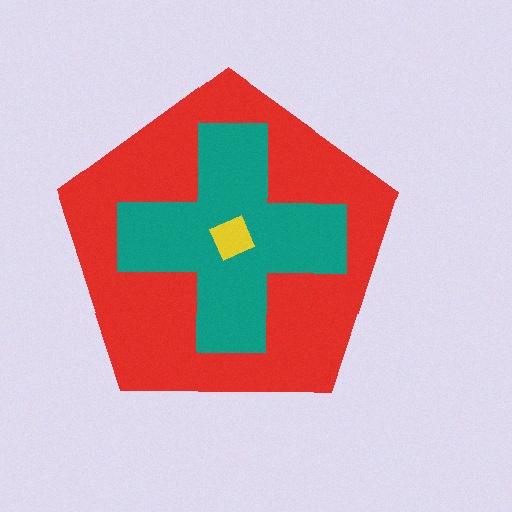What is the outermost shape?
The red pentagon.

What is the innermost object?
The yellow diamond.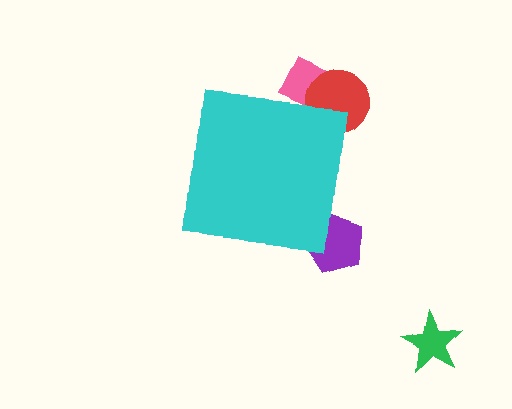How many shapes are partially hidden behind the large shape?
3 shapes are partially hidden.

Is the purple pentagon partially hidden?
Yes, the purple pentagon is partially hidden behind the cyan square.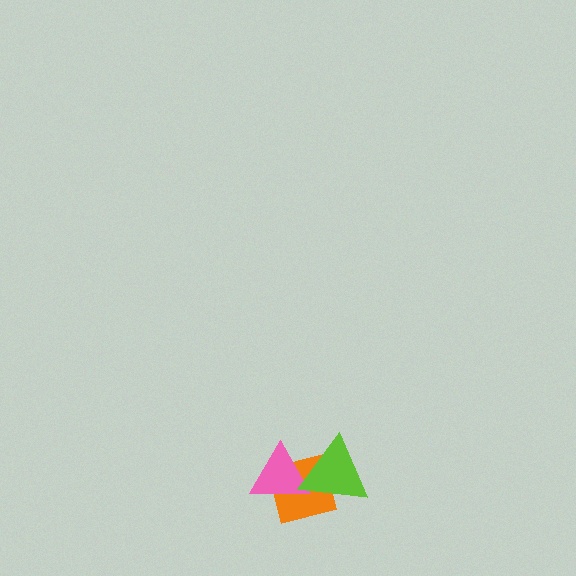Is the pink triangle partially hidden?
Yes, it is partially covered by another shape.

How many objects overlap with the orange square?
2 objects overlap with the orange square.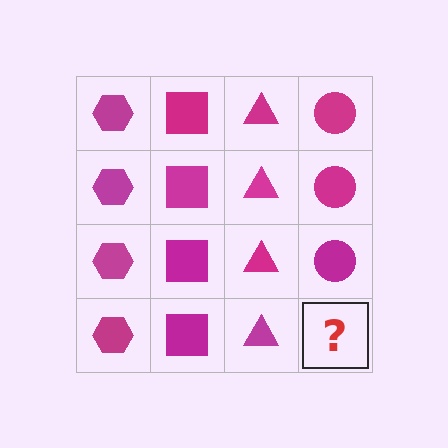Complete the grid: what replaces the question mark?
The question mark should be replaced with a magenta circle.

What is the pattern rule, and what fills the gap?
The rule is that each column has a consistent shape. The gap should be filled with a magenta circle.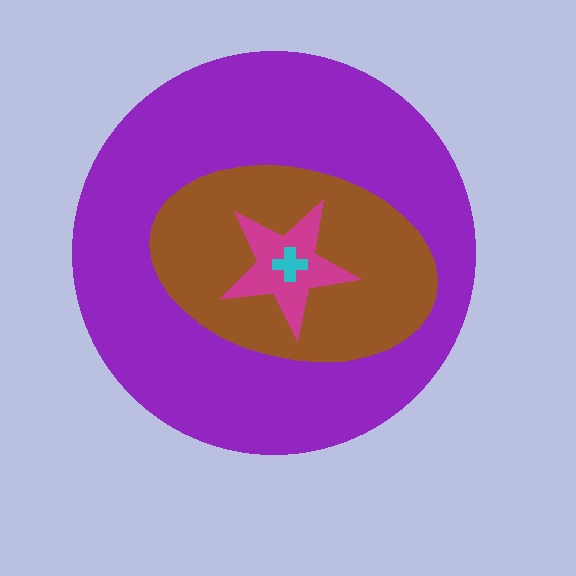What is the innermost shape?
The cyan cross.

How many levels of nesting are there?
4.